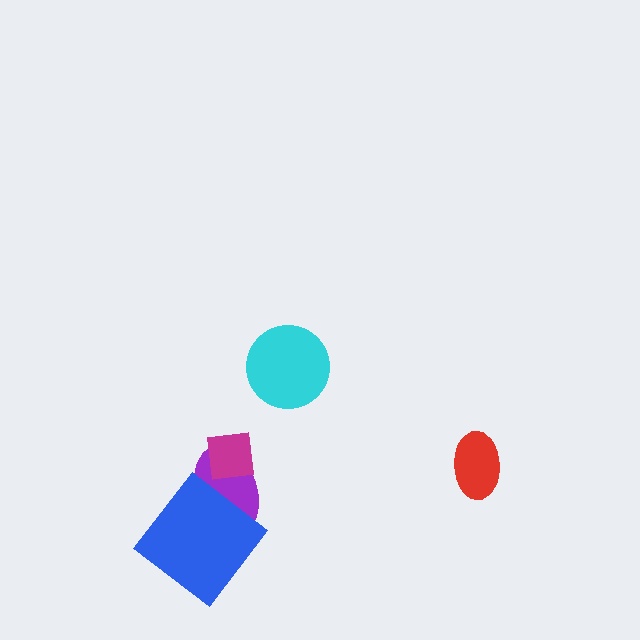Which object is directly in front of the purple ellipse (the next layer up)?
The magenta square is directly in front of the purple ellipse.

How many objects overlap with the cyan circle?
0 objects overlap with the cyan circle.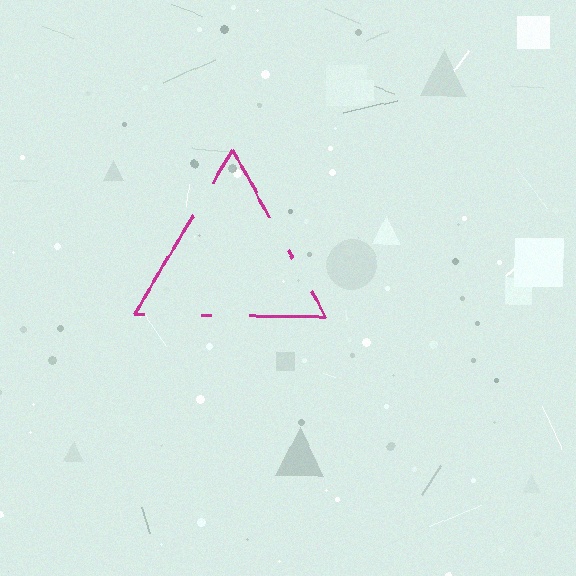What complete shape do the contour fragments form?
The contour fragments form a triangle.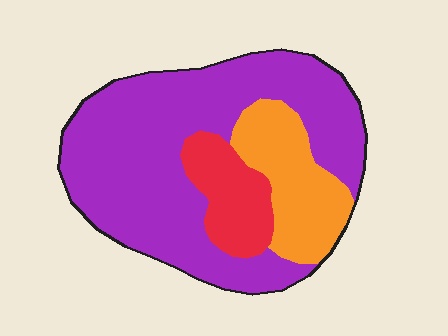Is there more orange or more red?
Orange.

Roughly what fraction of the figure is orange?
Orange takes up less than a quarter of the figure.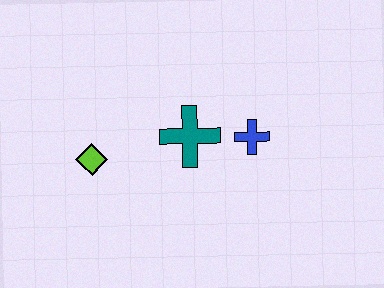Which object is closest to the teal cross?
The blue cross is closest to the teal cross.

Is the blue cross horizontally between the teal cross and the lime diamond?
No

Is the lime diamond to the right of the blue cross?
No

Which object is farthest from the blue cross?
The lime diamond is farthest from the blue cross.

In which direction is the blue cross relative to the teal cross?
The blue cross is to the right of the teal cross.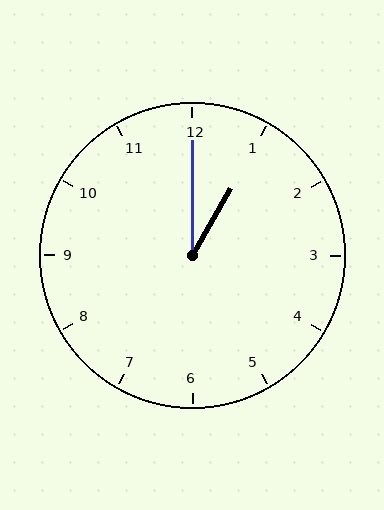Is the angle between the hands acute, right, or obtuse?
It is acute.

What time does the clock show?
1:00.